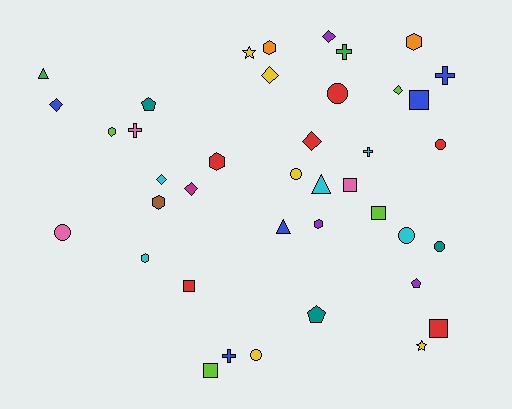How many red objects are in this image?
There are 6 red objects.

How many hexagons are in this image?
There are 7 hexagons.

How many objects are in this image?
There are 40 objects.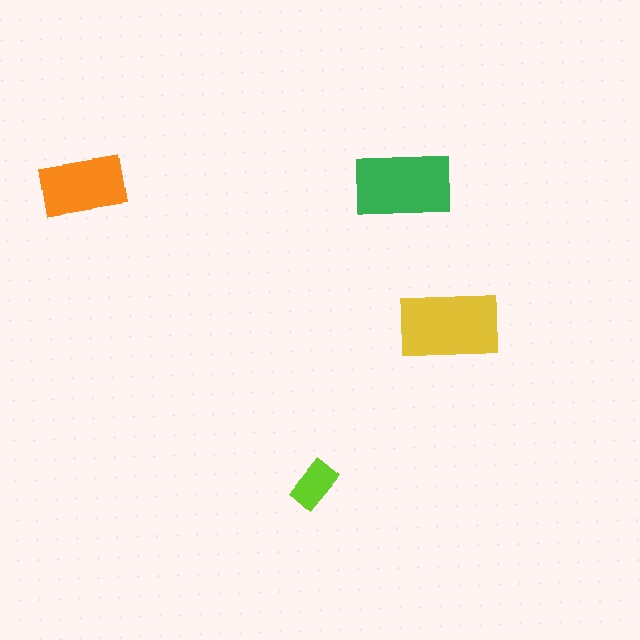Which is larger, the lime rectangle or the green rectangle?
The green one.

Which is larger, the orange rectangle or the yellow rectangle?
The yellow one.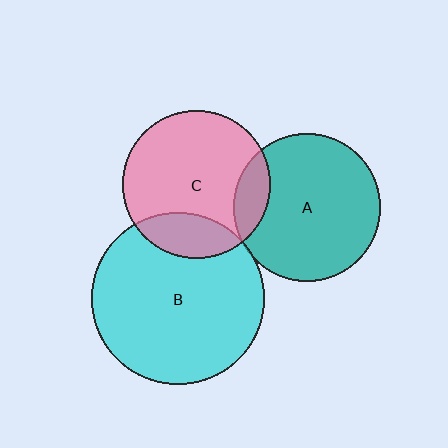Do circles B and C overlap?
Yes.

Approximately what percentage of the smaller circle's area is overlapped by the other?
Approximately 20%.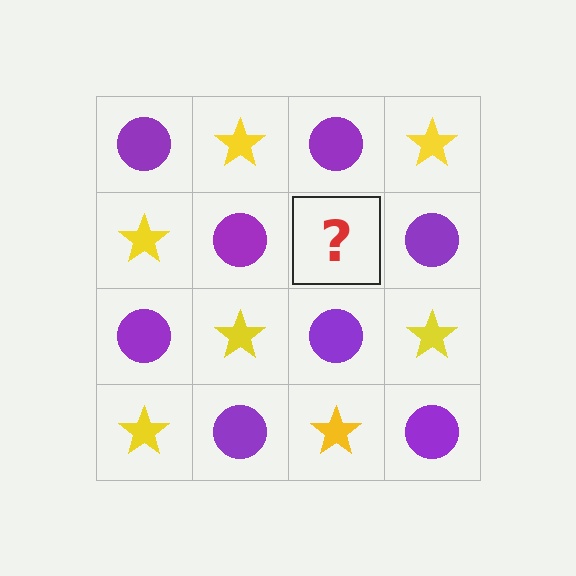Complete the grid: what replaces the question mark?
The question mark should be replaced with a yellow star.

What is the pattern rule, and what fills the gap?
The rule is that it alternates purple circle and yellow star in a checkerboard pattern. The gap should be filled with a yellow star.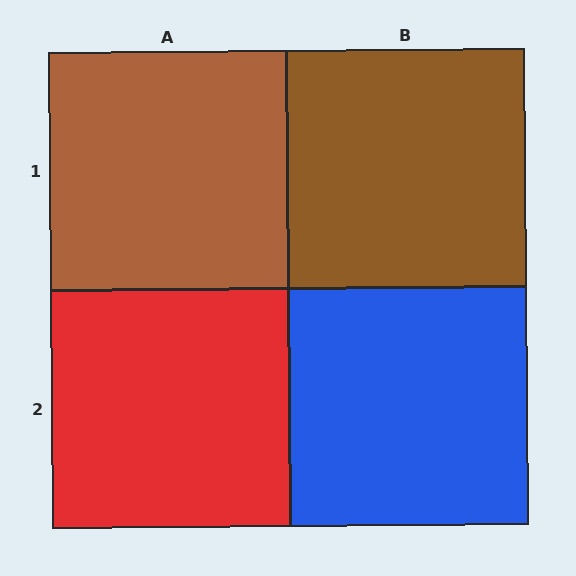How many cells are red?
1 cell is red.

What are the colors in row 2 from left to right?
Red, blue.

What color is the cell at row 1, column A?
Brown.